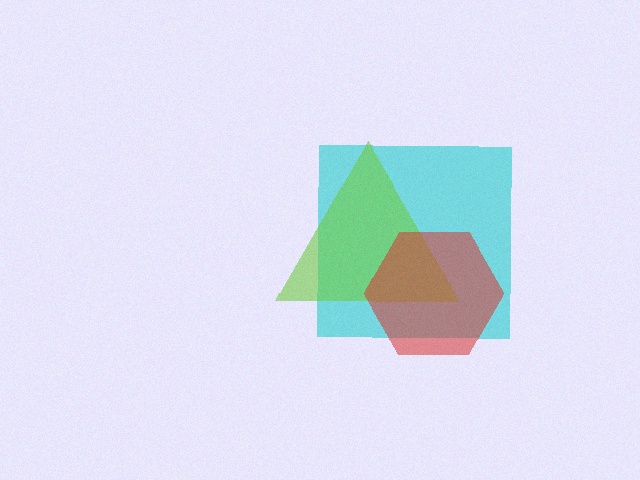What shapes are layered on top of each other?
The layered shapes are: a cyan square, a lime triangle, a red hexagon.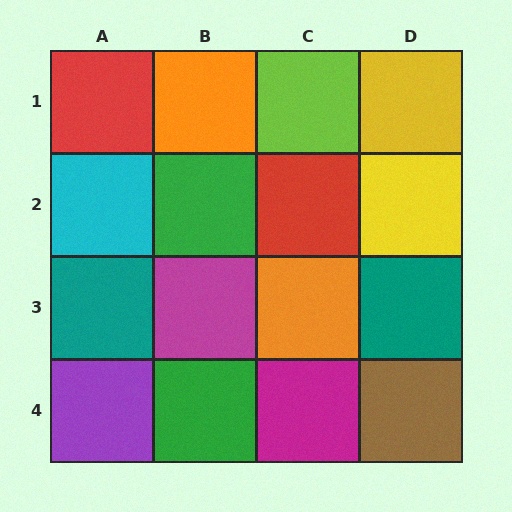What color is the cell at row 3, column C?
Orange.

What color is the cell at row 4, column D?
Brown.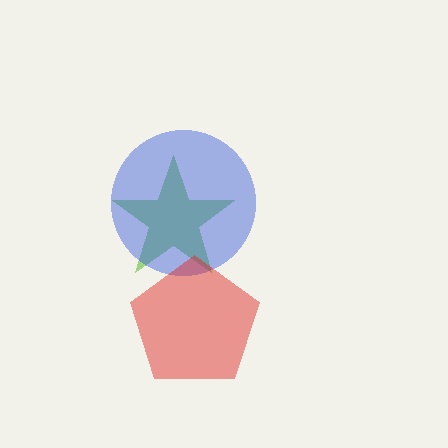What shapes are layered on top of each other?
The layered shapes are: a lime star, a blue circle, a red pentagon.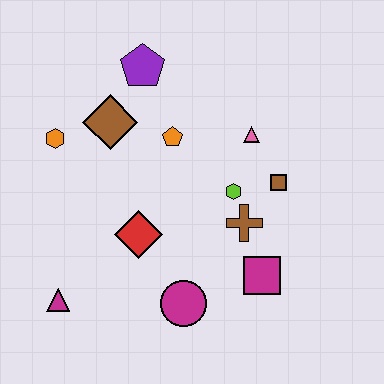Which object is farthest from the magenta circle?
The purple pentagon is farthest from the magenta circle.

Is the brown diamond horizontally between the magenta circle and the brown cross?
No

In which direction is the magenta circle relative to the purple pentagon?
The magenta circle is below the purple pentagon.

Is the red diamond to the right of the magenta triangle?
Yes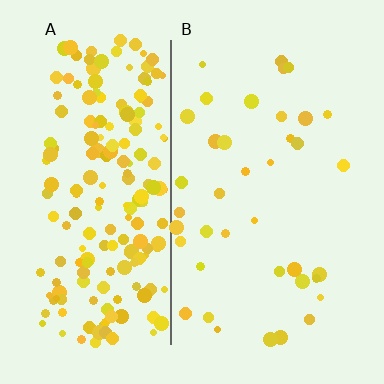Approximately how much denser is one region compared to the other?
Approximately 4.9× — region A over region B.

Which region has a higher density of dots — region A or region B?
A (the left).